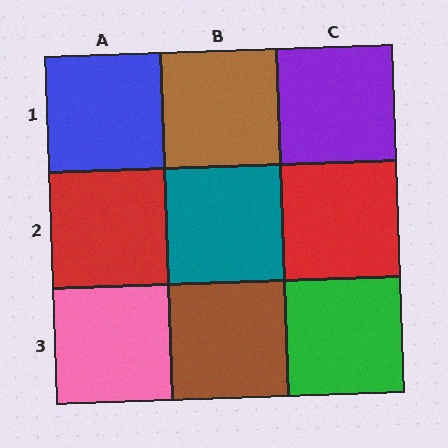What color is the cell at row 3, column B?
Brown.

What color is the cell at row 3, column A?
Pink.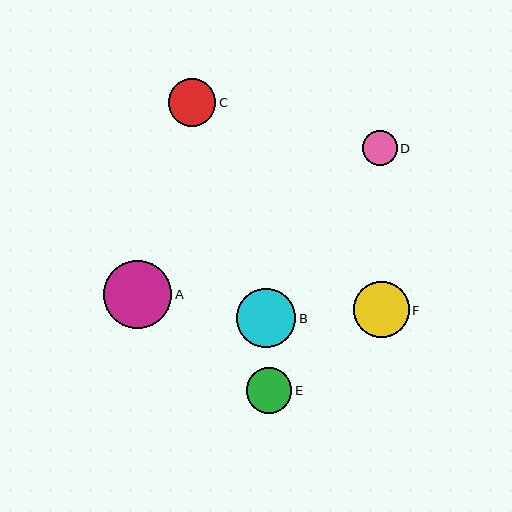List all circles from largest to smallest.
From largest to smallest: A, B, F, C, E, D.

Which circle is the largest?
Circle A is the largest with a size of approximately 68 pixels.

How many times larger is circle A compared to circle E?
Circle A is approximately 1.5 times the size of circle E.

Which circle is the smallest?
Circle D is the smallest with a size of approximately 35 pixels.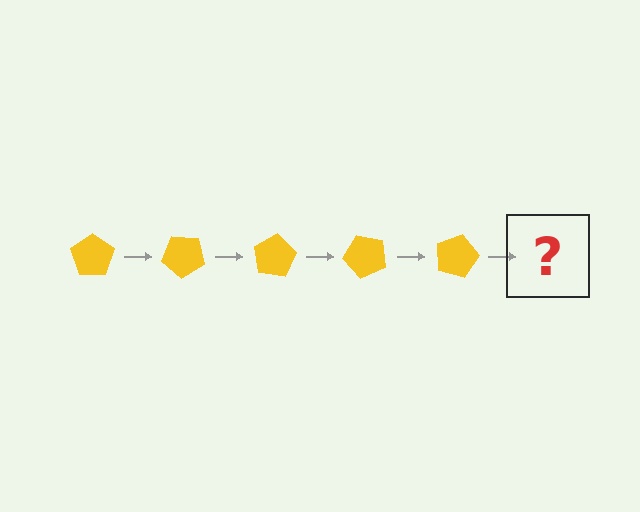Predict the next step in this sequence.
The next step is a yellow pentagon rotated 200 degrees.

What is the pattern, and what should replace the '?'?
The pattern is that the pentagon rotates 40 degrees each step. The '?' should be a yellow pentagon rotated 200 degrees.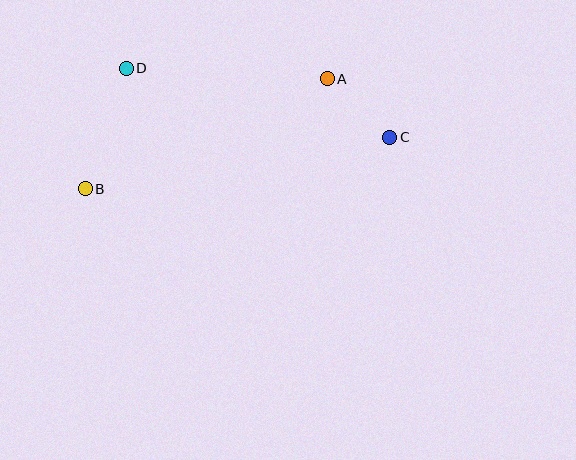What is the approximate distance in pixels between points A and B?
The distance between A and B is approximately 265 pixels.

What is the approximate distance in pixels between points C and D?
The distance between C and D is approximately 272 pixels.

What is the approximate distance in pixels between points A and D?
The distance between A and D is approximately 201 pixels.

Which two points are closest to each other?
Points A and C are closest to each other.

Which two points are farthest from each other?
Points B and C are farthest from each other.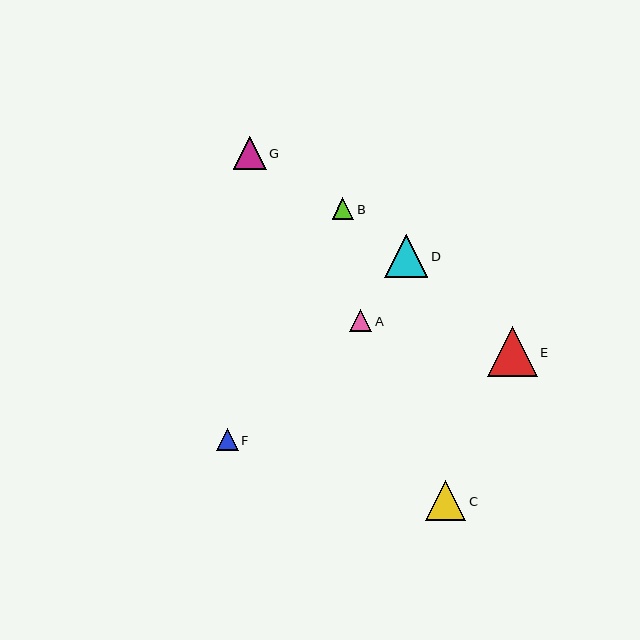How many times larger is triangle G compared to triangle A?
Triangle G is approximately 1.5 times the size of triangle A.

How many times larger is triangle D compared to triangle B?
Triangle D is approximately 2.0 times the size of triangle B.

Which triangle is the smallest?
Triangle B is the smallest with a size of approximately 21 pixels.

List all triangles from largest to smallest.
From largest to smallest: E, D, C, G, A, F, B.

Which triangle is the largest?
Triangle E is the largest with a size of approximately 50 pixels.